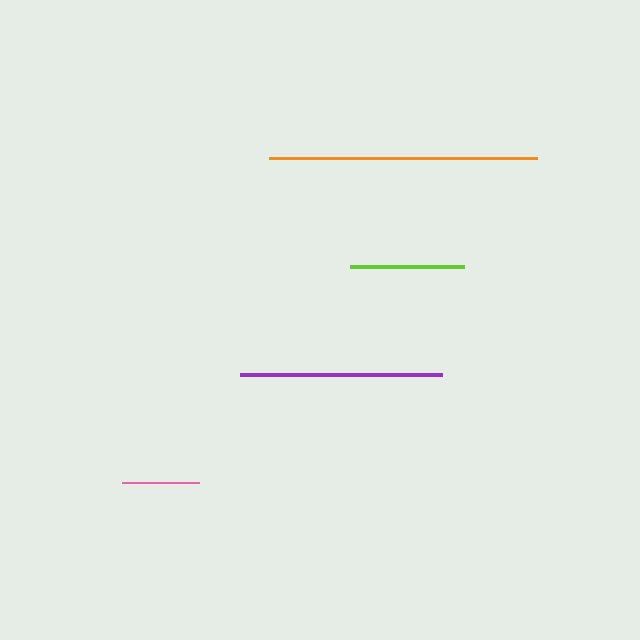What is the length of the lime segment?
The lime segment is approximately 114 pixels long.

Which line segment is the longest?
The orange line is the longest at approximately 267 pixels.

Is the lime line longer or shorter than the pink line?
The lime line is longer than the pink line.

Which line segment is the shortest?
The pink line is the shortest at approximately 78 pixels.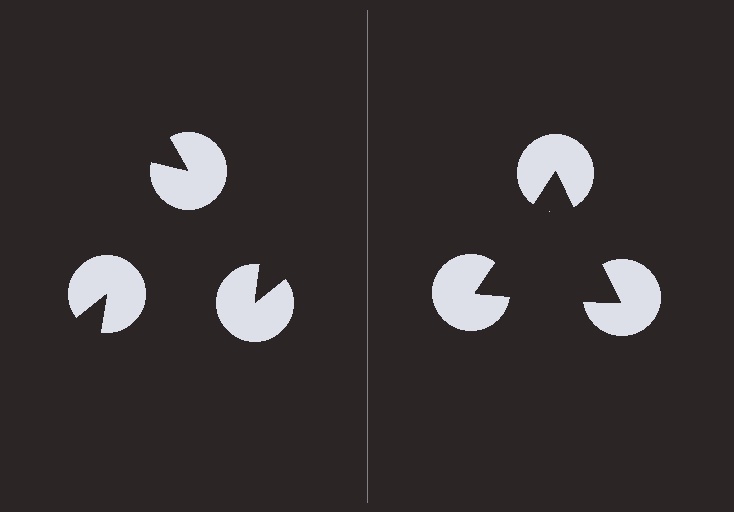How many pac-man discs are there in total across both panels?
6 — 3 on each side.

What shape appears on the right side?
An illusory triangle.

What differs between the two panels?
The pac-man discs are positioned identically on both sides; only the wedge orientations differ. On the right they align to a triangle; on the left they are misaligned.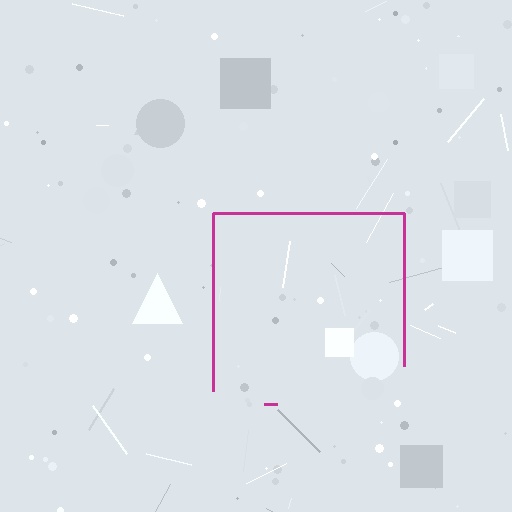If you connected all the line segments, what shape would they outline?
They would outline a square.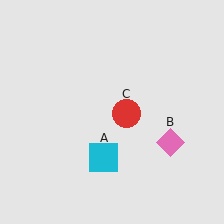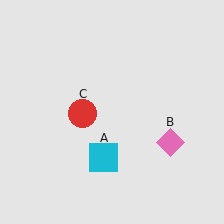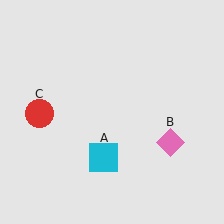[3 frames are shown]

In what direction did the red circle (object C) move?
The red circle (object C) moved left.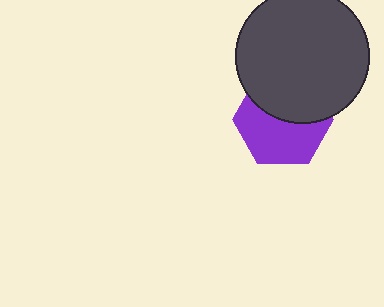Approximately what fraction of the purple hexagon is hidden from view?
Roughly 45% of the purple hexagon is hidden behind the dark gray circle.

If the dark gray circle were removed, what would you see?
You would see the complete purple hexagon.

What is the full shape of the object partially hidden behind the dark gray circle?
The partially hidden object is a purple hexagon.